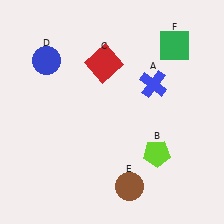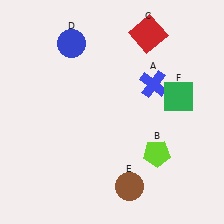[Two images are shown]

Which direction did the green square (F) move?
The green square (F) moved down.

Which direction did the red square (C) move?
The red square (C) moved right.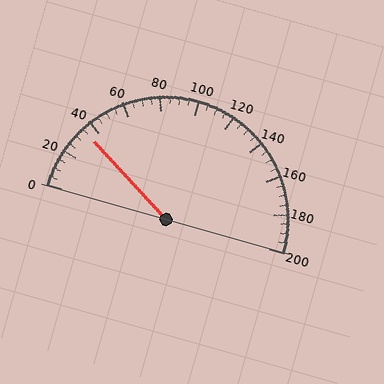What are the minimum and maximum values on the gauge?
The gauge ranges from 0 to 200.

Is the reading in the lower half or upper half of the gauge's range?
The reading is in the lower half of the range (0 to 200).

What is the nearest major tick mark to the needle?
The nearest major tick mark is 40.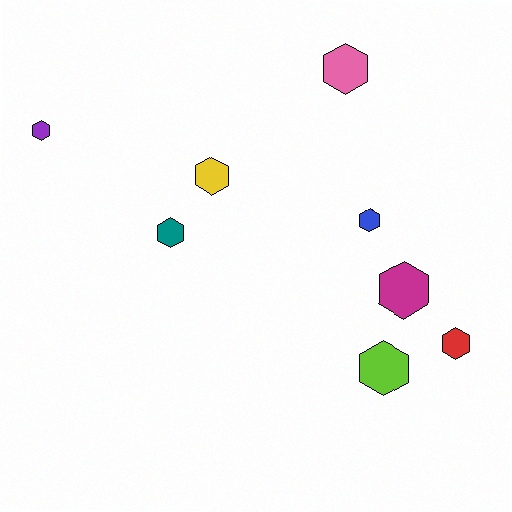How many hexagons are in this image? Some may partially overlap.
There are 8 hexagons.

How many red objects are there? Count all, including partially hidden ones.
There is 1 red object.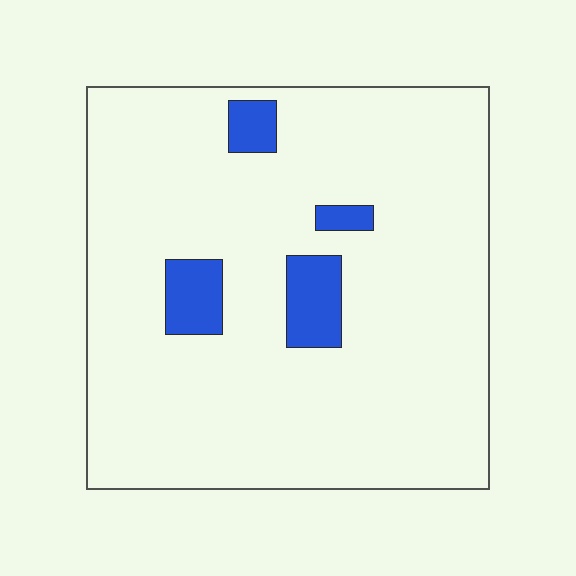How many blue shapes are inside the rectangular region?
4.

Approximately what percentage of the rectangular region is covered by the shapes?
Approximately 10%.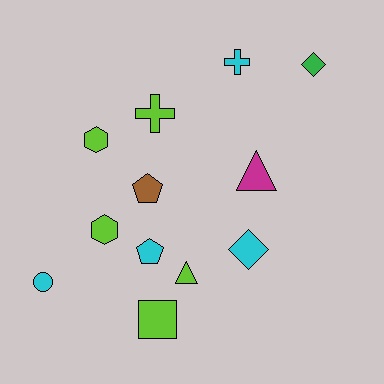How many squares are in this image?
There is 1 square.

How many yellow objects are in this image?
There are no yellow objects.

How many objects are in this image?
There are 12 objects.